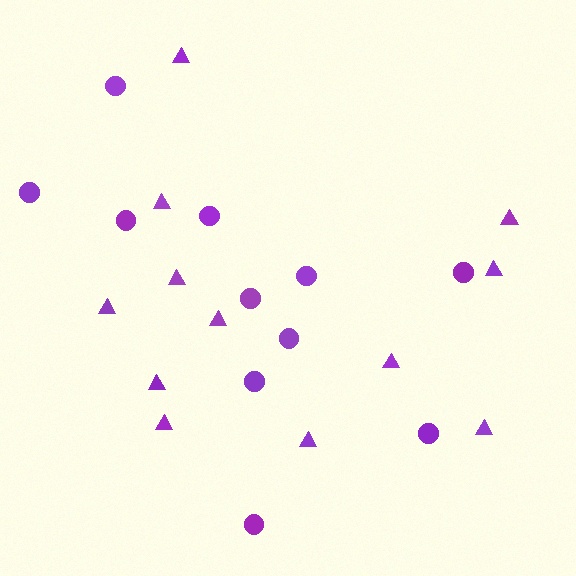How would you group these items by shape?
There are 2 groups: one group of circles (11) and one group of triangles (12).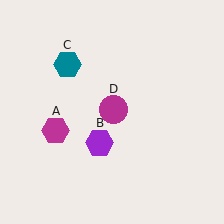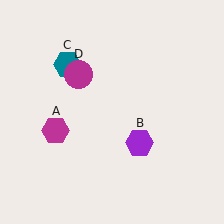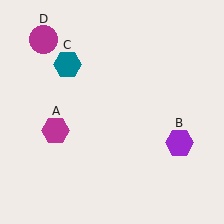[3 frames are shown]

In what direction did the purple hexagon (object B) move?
The purple hexagon (object B) moved right.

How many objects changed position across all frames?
2 objects changed position: purple hexagon (object B), magenta circle (object D).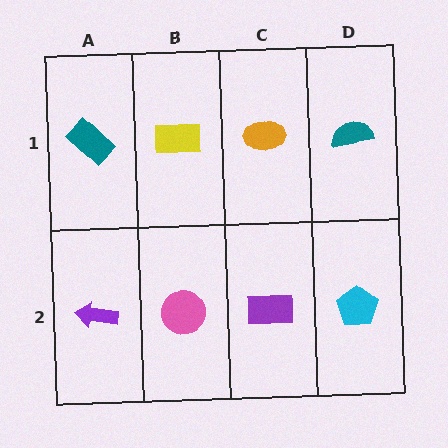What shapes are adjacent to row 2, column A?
A teal rectangle (row 1, column A), a pink circle (row 2, column B).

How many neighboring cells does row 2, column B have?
3.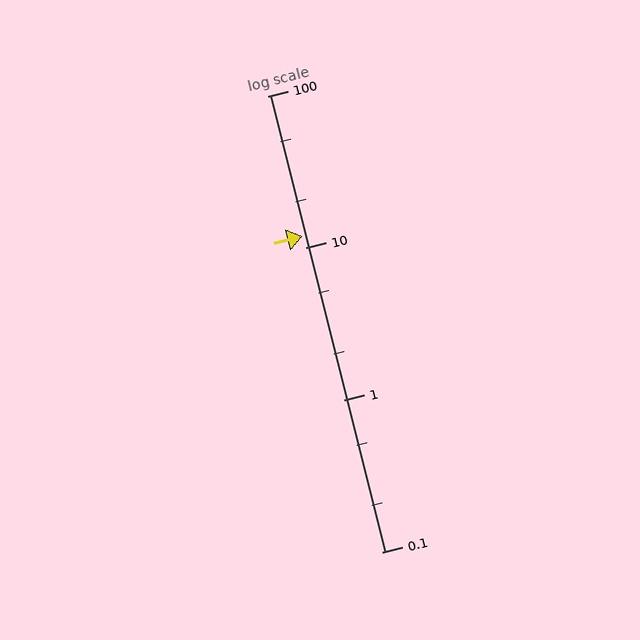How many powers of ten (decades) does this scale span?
The scale spans 3 decades, from 0.1 to 100.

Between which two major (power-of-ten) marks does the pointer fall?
The pointer is between 10 and 100.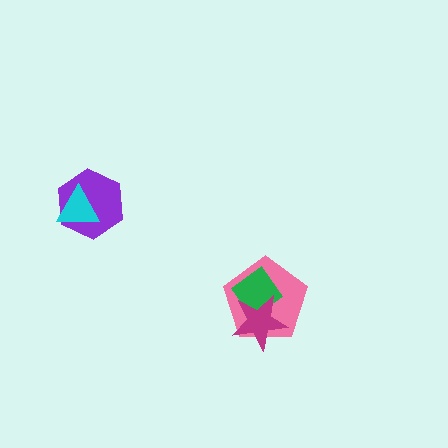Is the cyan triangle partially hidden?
No, no other shape covers it.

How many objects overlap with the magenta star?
2 objects overlap with the magenta star.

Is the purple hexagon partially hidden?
Yes, it is partially covered by another shape.